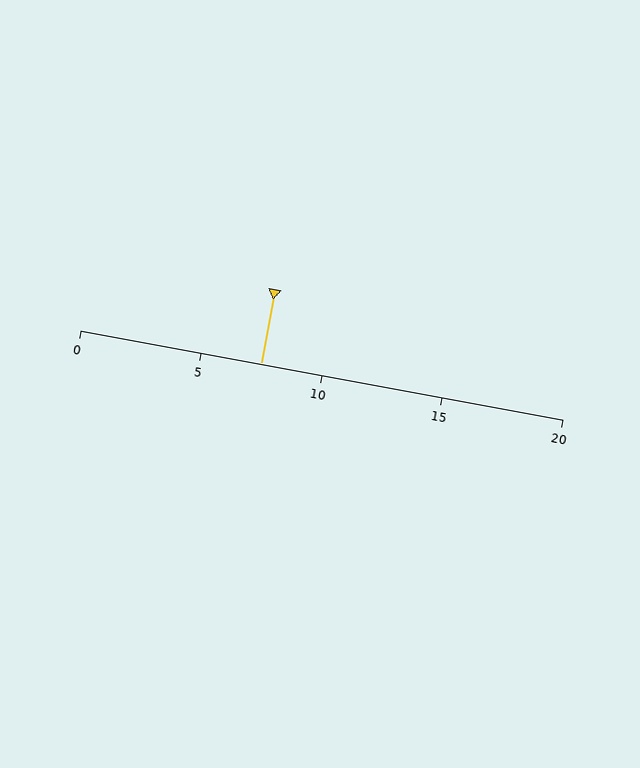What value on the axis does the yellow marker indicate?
The marker indicates approximately 7.5.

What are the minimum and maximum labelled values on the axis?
The axis runs from 0 to 20.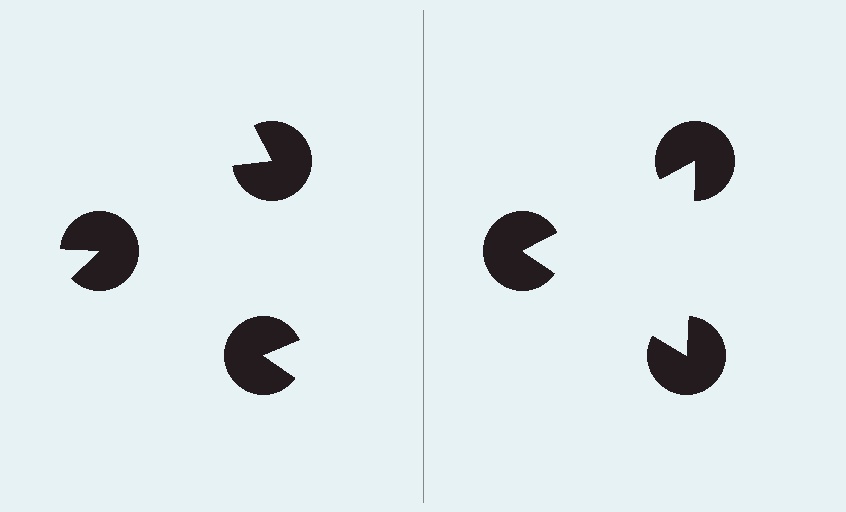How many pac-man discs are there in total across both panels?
6 — 3 on each side.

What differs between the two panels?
The pac-man discs are positioned identically on both sides; only the wedge orientations differ. On the right they align to a triangle; on the left they are misaligned.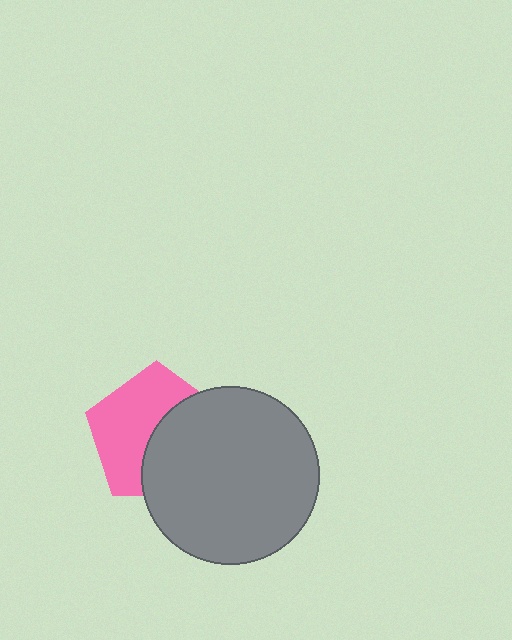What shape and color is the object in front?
The object in front is a gray circle.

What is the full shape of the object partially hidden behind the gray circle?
The partially hidden object is a pink pentagon.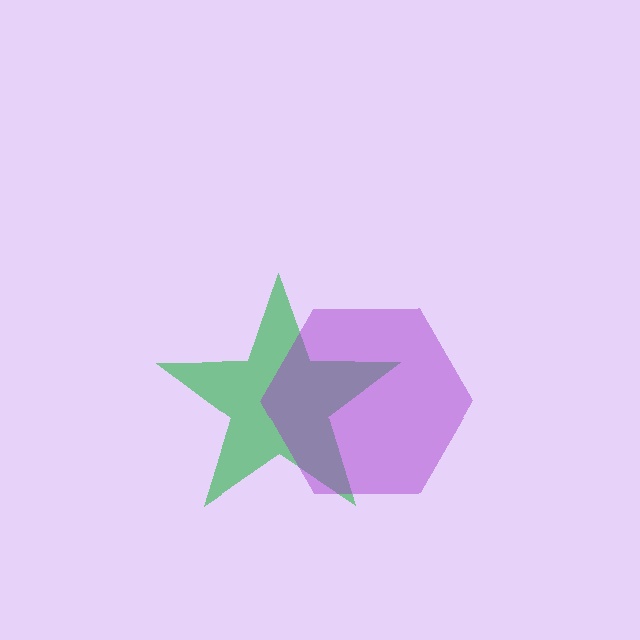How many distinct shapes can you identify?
There are 2 distinct shapes: a green star, a purple hexagon.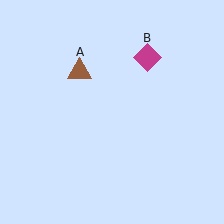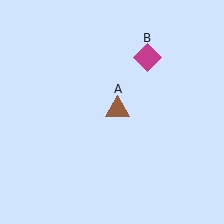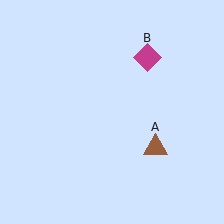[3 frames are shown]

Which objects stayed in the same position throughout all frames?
Magenta diamond (object B) remained stationary.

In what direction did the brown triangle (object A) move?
The brown triangle (object A) moved down and to the right.